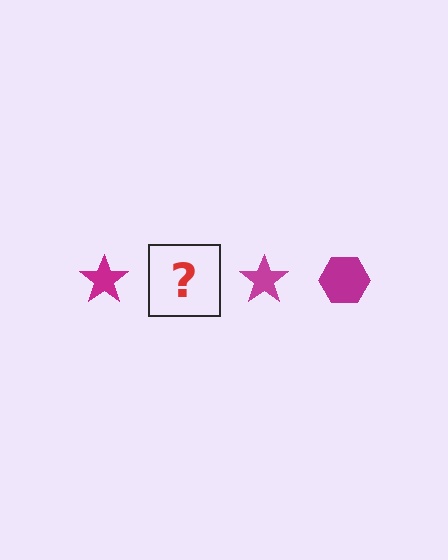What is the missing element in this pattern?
The missing element is a magenta hexagon.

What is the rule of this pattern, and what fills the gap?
The rule is that the pattern cycles through star, hexagon shapes in magenta. The gap should be filled with a magenta hexagon.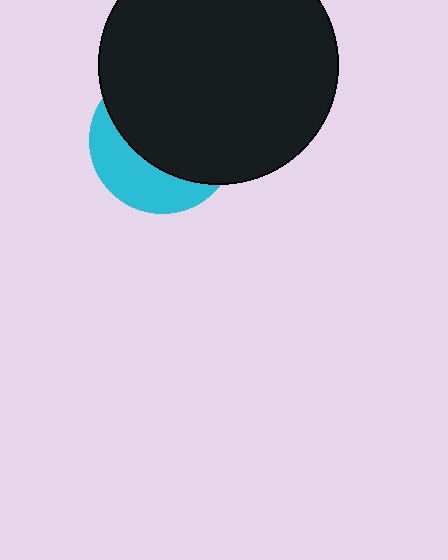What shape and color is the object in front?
The object in front is a black circle.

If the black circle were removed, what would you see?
You would see the complete cyan circle.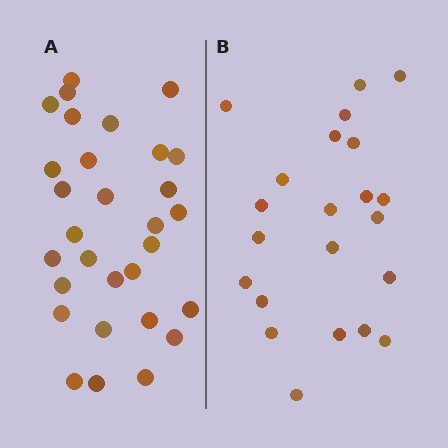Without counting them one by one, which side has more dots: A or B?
Region A (the left region) has more dots.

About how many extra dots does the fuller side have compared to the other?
Region A has roughly 8 or so more dots than region B.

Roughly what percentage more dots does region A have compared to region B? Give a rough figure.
About 35% more.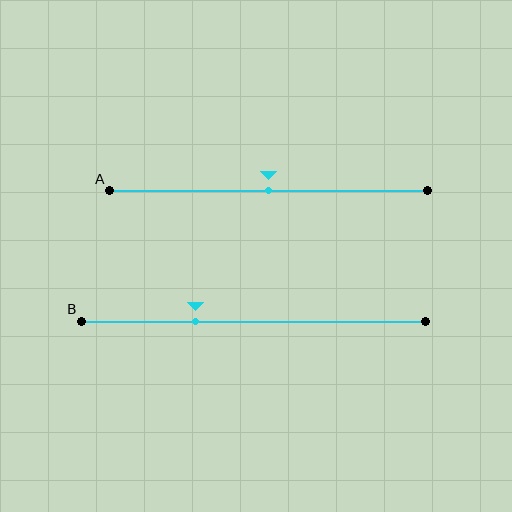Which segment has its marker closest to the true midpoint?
Segment A has its marker closest to the true midpoint.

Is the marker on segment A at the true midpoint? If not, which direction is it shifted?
Yes, the marker on segment A is at the true midpoint.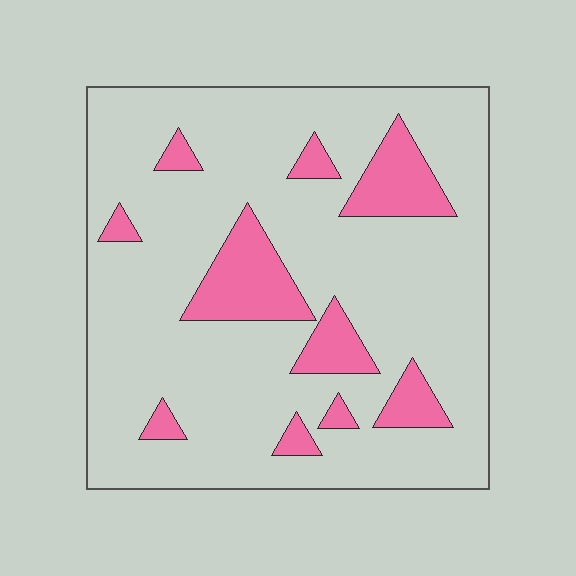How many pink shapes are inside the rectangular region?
10.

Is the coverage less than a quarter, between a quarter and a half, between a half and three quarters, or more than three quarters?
Less than a quarter.